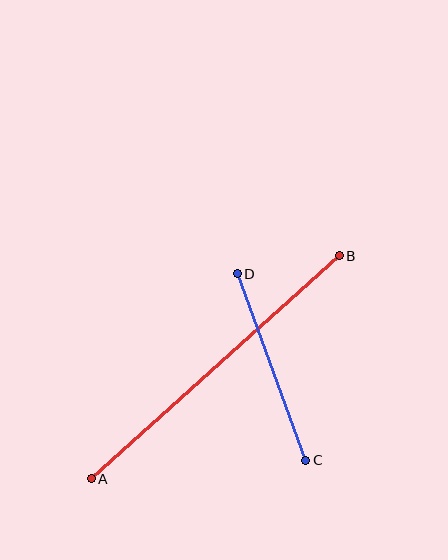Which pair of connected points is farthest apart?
Points A and B are farthest apart.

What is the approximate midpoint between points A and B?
The midpoint is at approximately (215, 367) pixels.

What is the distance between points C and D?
The distance is approximately 199 pixels.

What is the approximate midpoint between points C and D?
The midpoint is at approximately (272, 367) pixels.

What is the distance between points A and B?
The distance is approximately 334 pixels.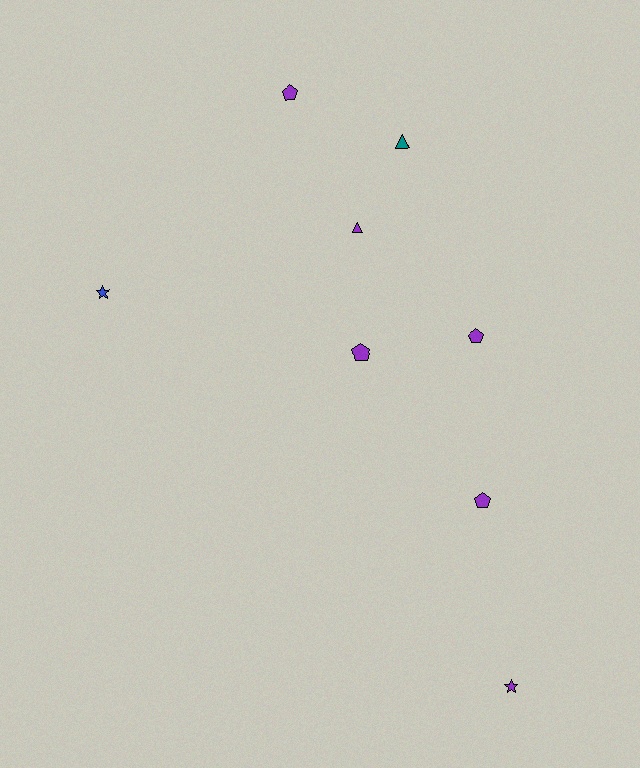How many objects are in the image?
There are 8 objects.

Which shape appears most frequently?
Pentagon, with 4 objects.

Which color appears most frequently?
Purple, with 6 objects.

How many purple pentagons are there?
There are 4 purple pentagons.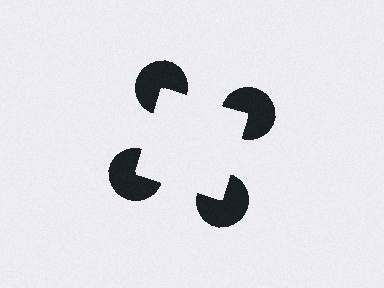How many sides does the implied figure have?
4 sides.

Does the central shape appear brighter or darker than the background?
It typically appears slightly brighter than the background, even though no actual brightness change is drawn.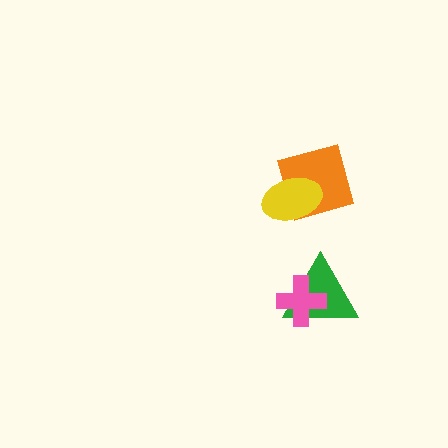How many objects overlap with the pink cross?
1 object overlaps with the pink cross.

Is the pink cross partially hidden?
No, no other shape covers it.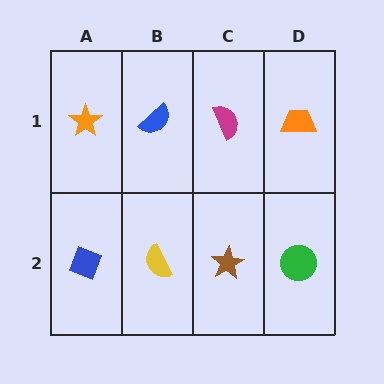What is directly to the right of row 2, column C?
A green circle.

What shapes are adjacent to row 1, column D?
A green circle (row 2, column D), a magenta semicircle (row 1, column C).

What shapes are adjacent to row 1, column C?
A brown star (row 2, column C), a blue semicircle (row 1, column B), an orange trapezoid (row 1, column D).